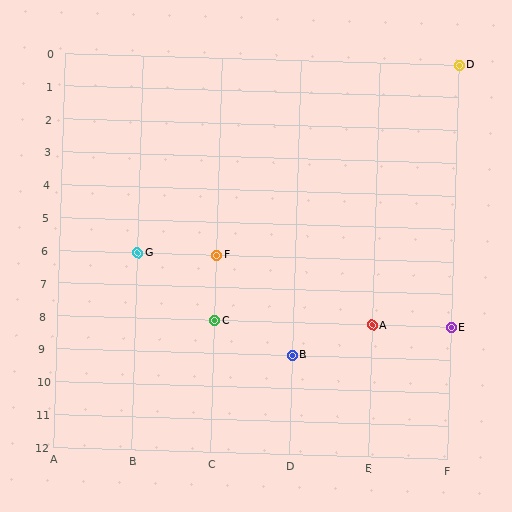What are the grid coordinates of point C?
Point C is at grid coordinates (C, 8).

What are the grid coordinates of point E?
Point E is at grid coordinates (F, 8).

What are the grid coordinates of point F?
Point F is at grid coordinates (C, 6).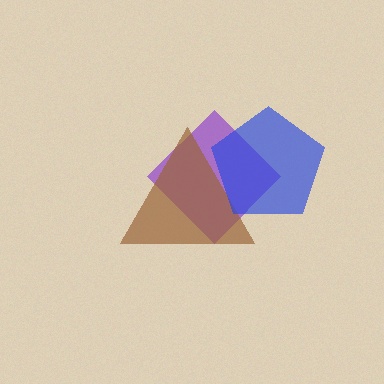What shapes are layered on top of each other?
The layered shapes are: a purple diamond, a brown triangle, a blue pentagon.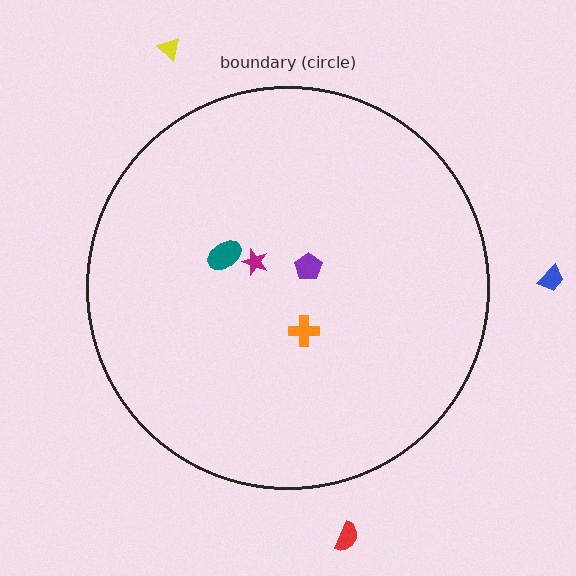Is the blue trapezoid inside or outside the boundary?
Outside.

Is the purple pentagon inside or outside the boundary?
Inside.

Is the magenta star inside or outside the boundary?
Inside.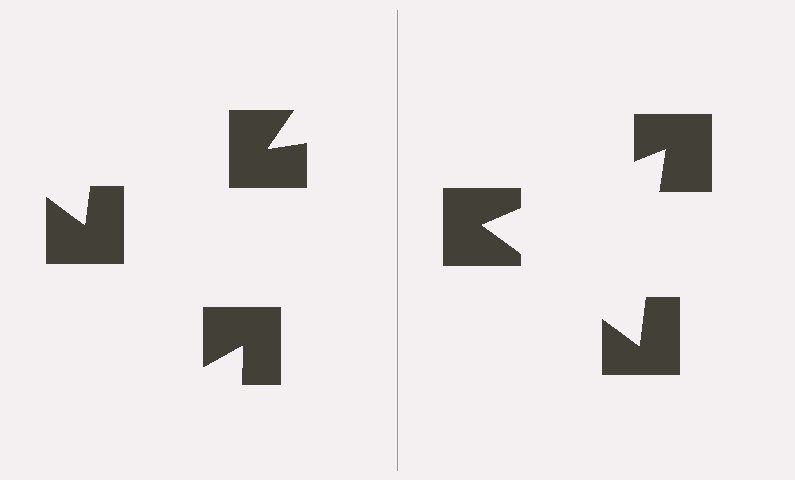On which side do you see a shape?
An illusory triangle appears on the right side. On the left side the wedge cuts are rotated, so no coherent shape forms.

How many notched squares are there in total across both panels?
6 — 3 on each side.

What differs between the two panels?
The notched squares are positioned identically on both sides; only the wedge orientations differ. On the right they align to a triangle; on the left they are misaligned.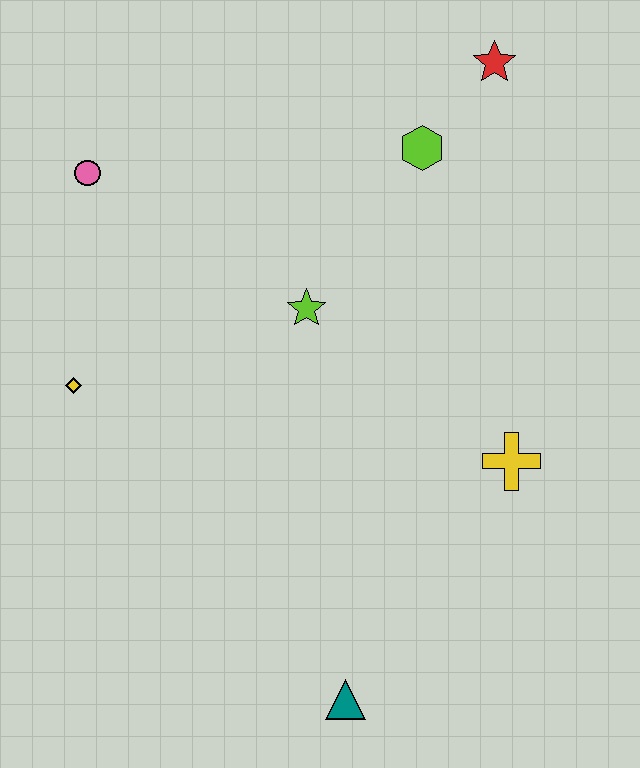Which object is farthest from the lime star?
The teal triangle is farthest from the lime star.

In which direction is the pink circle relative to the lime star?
The pink circle is to the left of the lime star.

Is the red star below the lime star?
No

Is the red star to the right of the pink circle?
Yes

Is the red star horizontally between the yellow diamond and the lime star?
No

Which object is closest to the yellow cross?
The lime star is closest to the yellow cross.